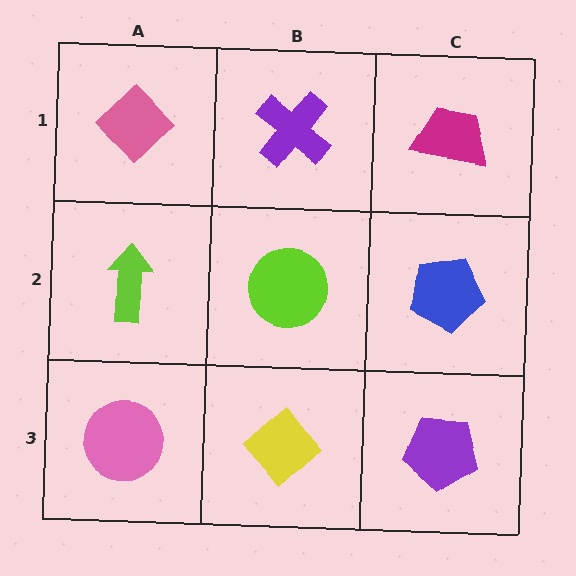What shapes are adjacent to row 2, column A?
A pink diamond (row 1, column A), a pink circle (row 3, column A), a lime circle (row 2, column B).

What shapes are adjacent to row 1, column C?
A blue pentagon (row 2, column C), a purple cross (row 1, column B).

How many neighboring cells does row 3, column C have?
2.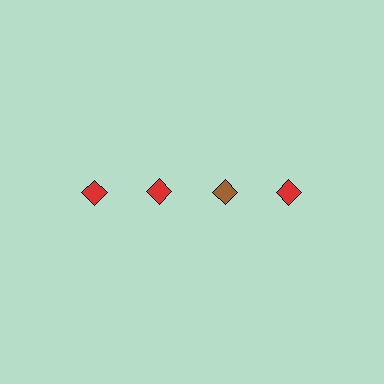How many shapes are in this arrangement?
There are 4 shapes arranged in a grid pattern.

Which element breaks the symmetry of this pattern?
The brown diamond in the top row, center column breaks the symmetry. All other shapes are red diamonds.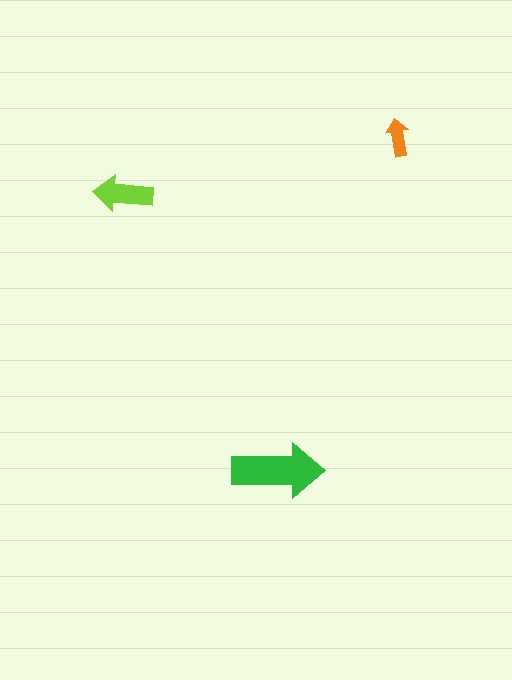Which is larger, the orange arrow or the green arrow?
The green one.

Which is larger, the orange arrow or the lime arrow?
The lime one.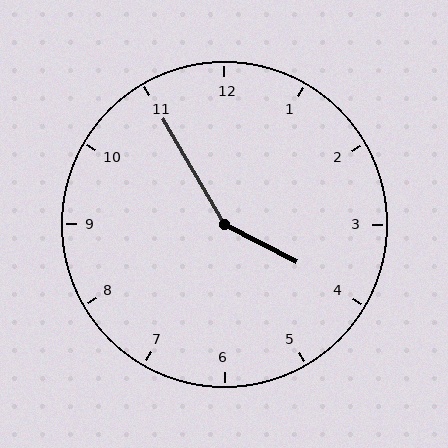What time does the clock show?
3:55.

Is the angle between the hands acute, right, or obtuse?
It is obtuse.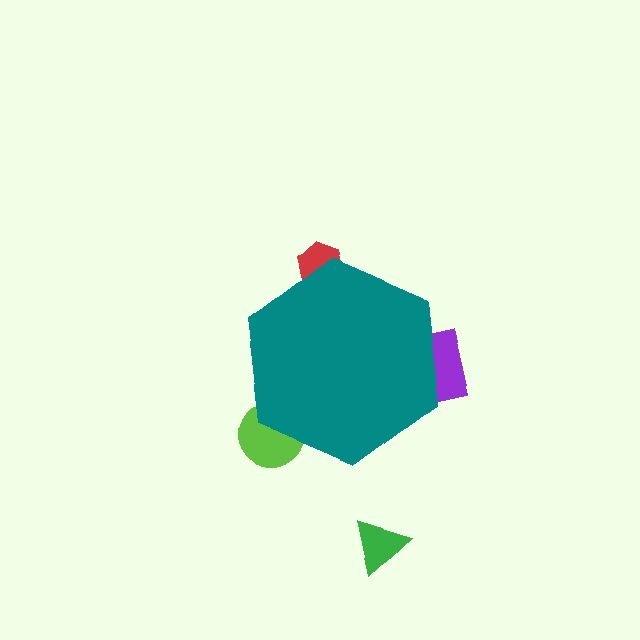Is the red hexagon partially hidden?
Yes, the red hexagon is partially hidden behind the teal hexagon.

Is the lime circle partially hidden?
Yes, the lime circle is partially hidden behind the teal hexagon.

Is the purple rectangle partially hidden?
Yes, the purple rectangle is partially hidden behind the teal hexagon.